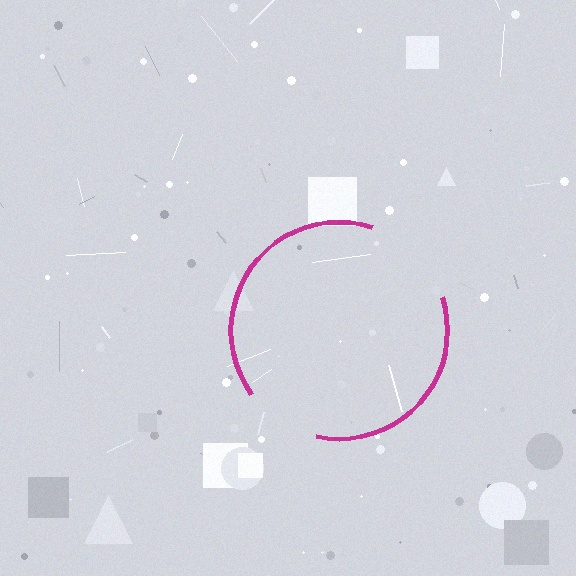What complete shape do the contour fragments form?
The contour fragments form a circle.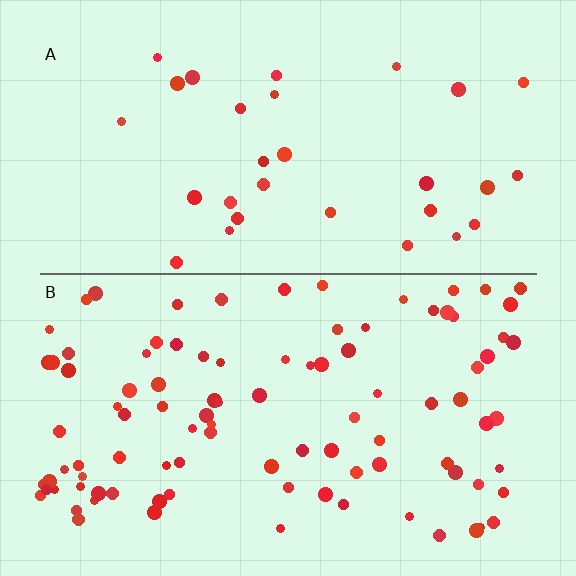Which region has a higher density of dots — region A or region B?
B (the bottom).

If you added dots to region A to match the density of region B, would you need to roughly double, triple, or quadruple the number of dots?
Approximately triple.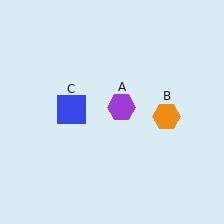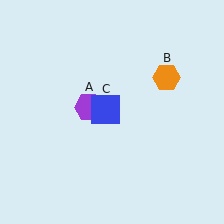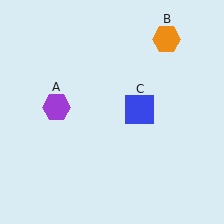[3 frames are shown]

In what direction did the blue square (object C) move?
The blue square (object C) moved right.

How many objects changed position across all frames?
3 objects changed position: purple hexagon (object A), orange hexagon (object B), blue square (object C).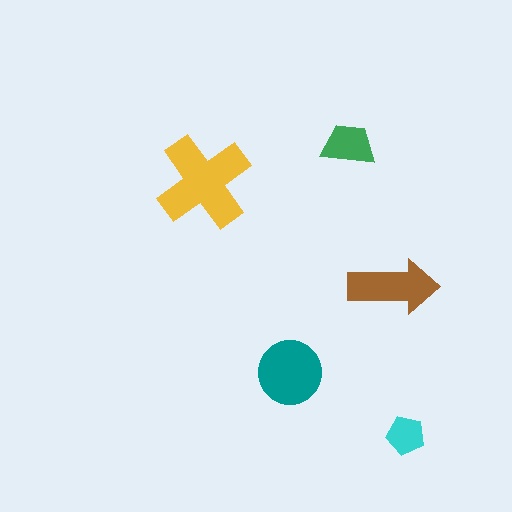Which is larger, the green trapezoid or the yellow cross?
The yellow cross.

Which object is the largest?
The yellow cross.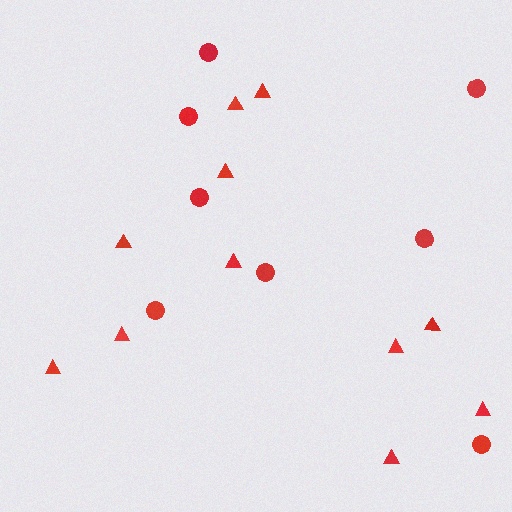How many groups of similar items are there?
There are 2 groups: one group of triangles (11) and one group of circles (8).